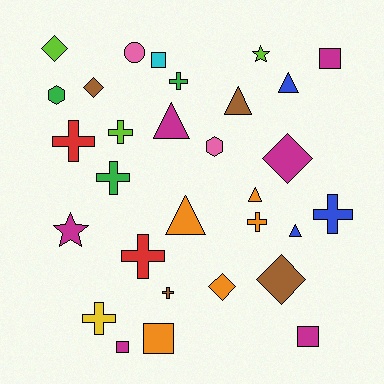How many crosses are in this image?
There are 9 crosses.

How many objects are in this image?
There are 30 objects.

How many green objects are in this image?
There are 3 green objects.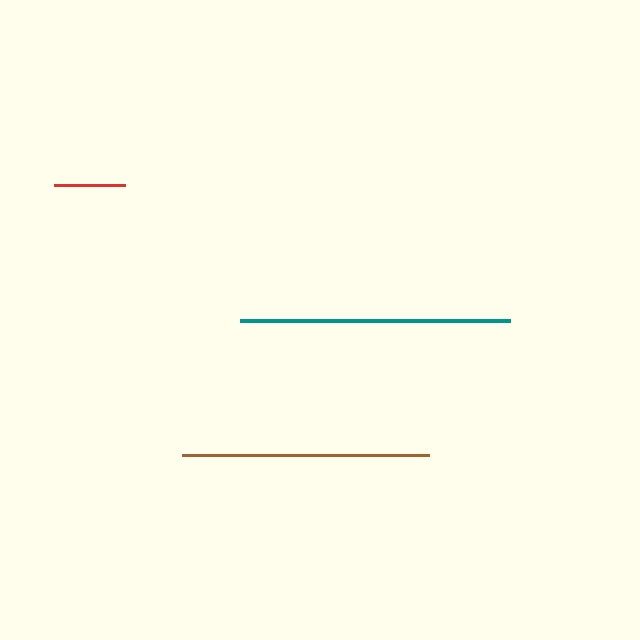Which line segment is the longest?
The teal line is the longest at approximately 270 pixels.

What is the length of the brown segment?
The brown segment is approximately 247 pixels long.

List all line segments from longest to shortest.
From longest to shortest: teal, brown, red.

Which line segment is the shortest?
The red line is the shortest at approximately 70 pixels.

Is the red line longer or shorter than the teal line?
The teal line is longer than the red line.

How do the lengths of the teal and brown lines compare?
The teal and brown lines are approximately the same length.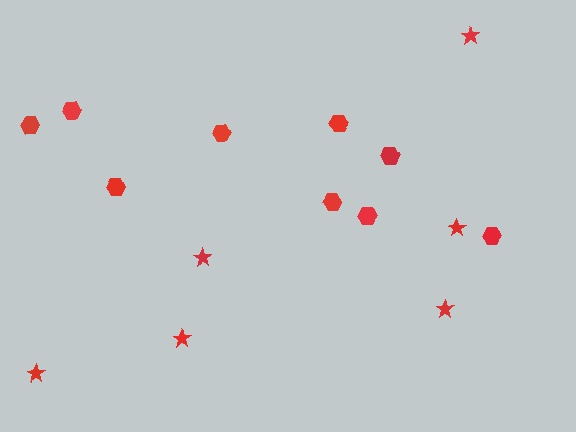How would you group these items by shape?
There are 2 groups: one group of stars (6) and one group of hexagons (9).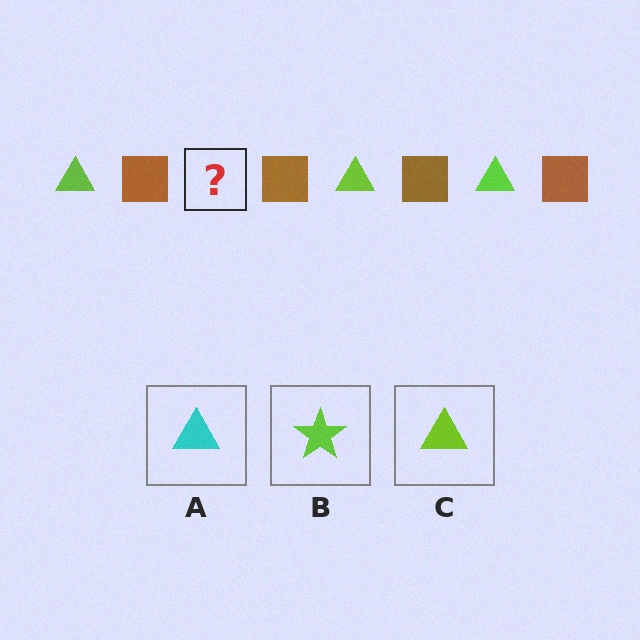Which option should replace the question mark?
Option C.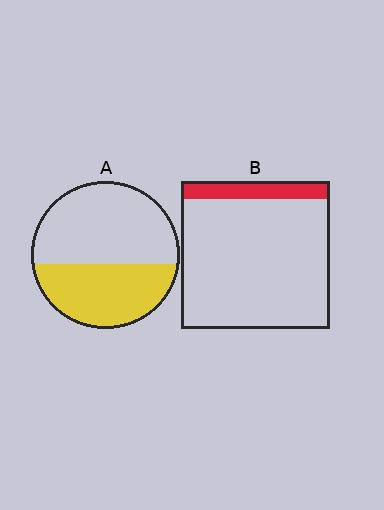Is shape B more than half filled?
No.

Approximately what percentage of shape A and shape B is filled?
A is approximately 40% and B is approximately 10%.